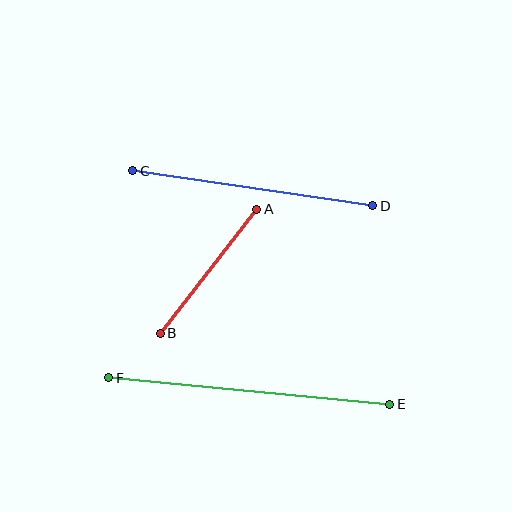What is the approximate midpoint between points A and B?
The midpoint is at approximately (208, 271) pixels.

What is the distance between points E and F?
The distance is approximately 282 pixels.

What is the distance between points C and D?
The distance is approximately 243 pixels.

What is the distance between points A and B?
The distance is approximately 157 pixels.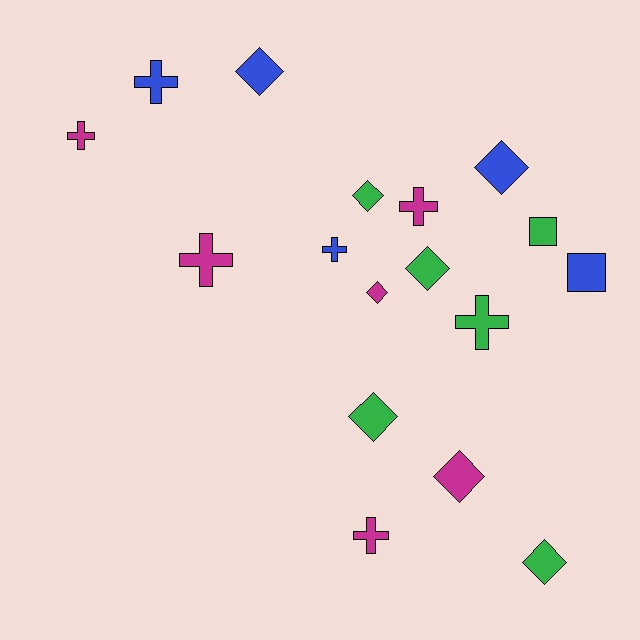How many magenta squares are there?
There are no magenta squares.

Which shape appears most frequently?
Diamond, with 8 objects.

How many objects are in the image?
There are 17 objects.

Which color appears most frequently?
Green, with 6 objects.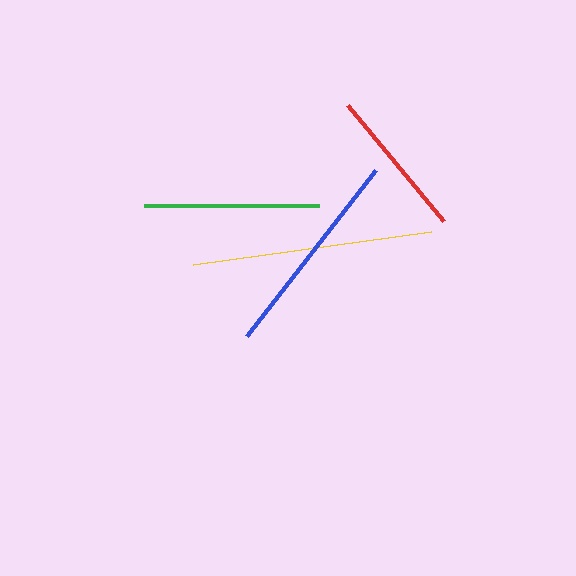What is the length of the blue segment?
The blue segment is approximately 211 pixels long.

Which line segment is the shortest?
The red line is the shortest at approximately 151 pixels.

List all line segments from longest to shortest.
From longest to shortest: yellow, blue, green, red.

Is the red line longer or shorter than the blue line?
The blue line is longer than the red line.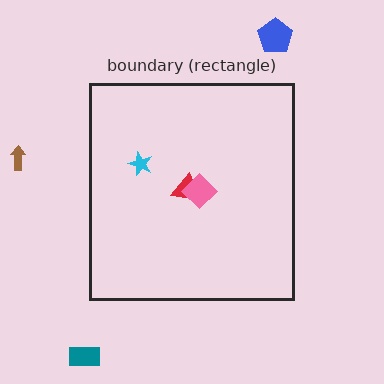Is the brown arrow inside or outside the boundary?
Outside.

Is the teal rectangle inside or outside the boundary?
Outside.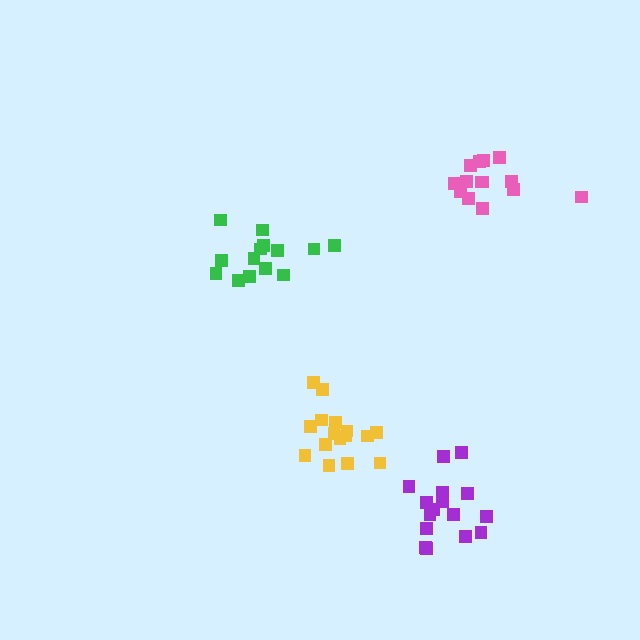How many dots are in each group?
Group 1: 14 dots, Group 2: 16 dots, Group 3: 16 dots, Group 4: 14 dots (60 total).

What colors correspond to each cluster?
The clusters are colored: green, purple, yellow, pink.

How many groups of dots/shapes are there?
There are 4 groups.